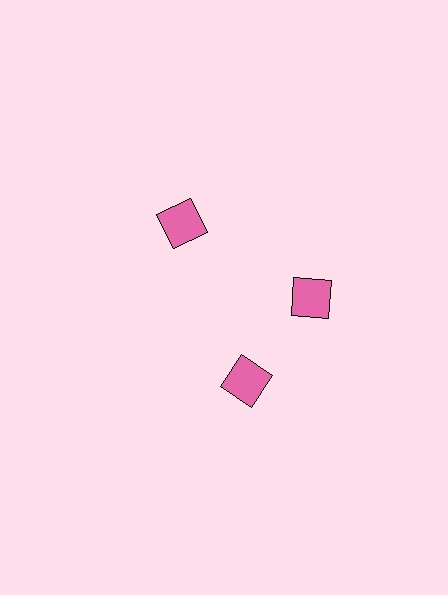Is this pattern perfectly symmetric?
No. The 3 pink squares are arranged in a ring, but one element near the 7 o'clock position is rotated out of alignment along the ring, breaking the 3-fold rotational symmetry.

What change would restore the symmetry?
The symmetry would be restored by rotating it back into even spacing with its neighbors so that all 3 squares sit at equal angles and equal distance from the center.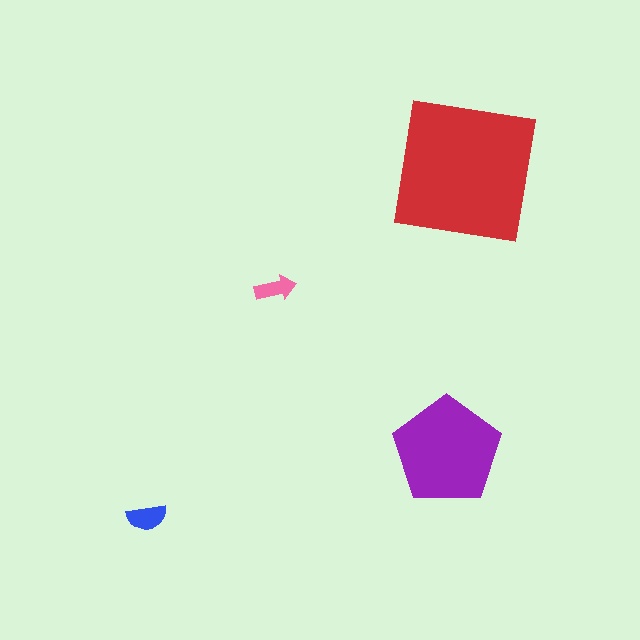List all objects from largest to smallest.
The red square, the purple pentagon, the blue semicircle, the pink arrow.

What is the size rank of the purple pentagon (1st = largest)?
2nd.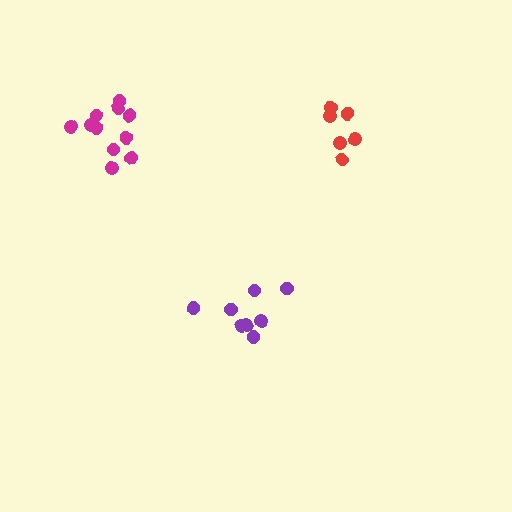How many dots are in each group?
Group 1: 6 dots, Group 2: 8 dots, Group 3: 11 dots (25 total).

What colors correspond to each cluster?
The clusters are colored: red, purple, magenta.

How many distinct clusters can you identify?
There are 3 distinct clusters.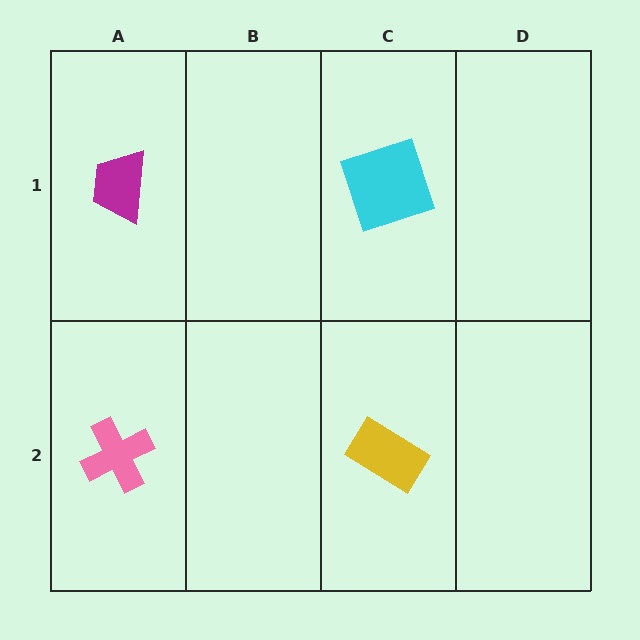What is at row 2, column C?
A yellow rectangle.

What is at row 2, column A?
A pink cross.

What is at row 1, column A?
A magenta trapezoid.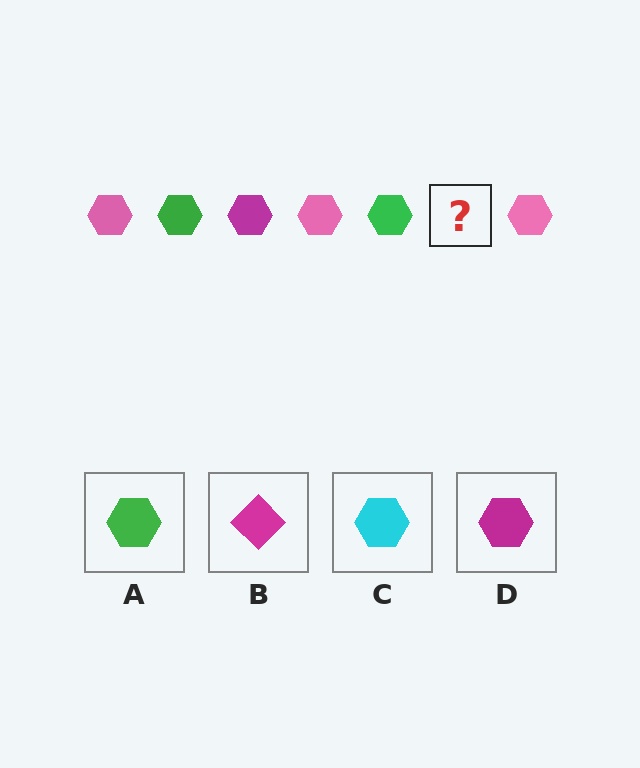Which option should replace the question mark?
Option D.